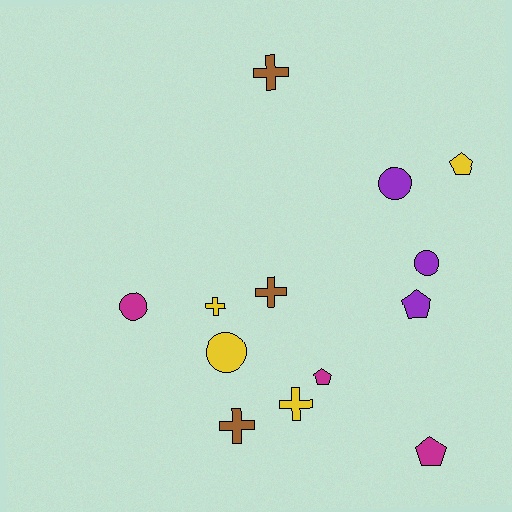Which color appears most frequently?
Yellow, with 4 objects.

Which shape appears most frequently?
Cross, with 5 objects.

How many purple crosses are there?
There are no purple crosses.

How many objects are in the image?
There are 13 objects.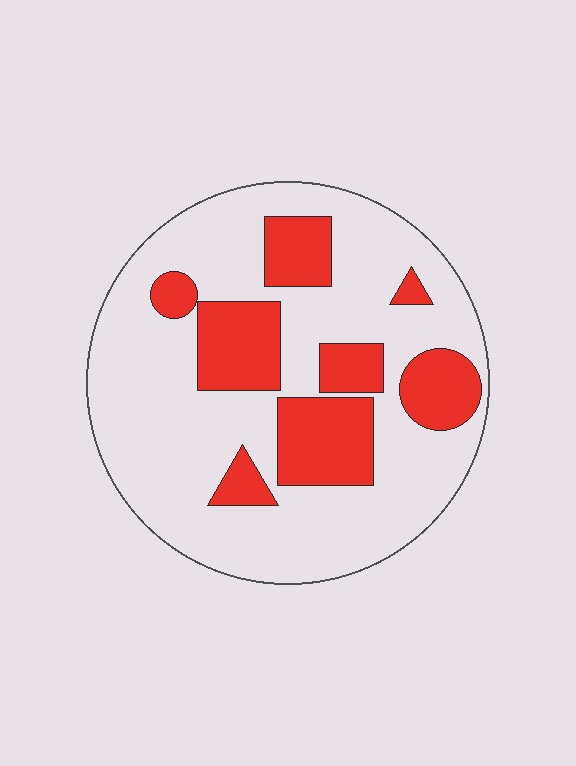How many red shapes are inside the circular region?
8.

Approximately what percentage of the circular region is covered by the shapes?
Approximately 25%.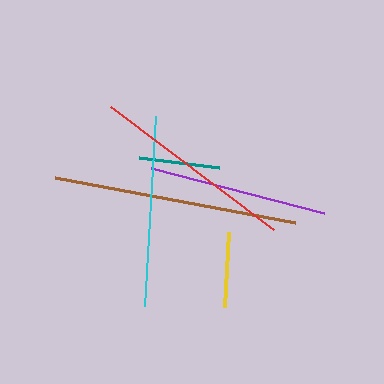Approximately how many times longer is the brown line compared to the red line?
The brown line is approximately 1.2 times the length of the red line.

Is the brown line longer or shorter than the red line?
The brown line is longer than the red line.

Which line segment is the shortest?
The yellow line is the shortest at approximately 75 pixels.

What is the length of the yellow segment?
The yellow segment is approximately 75 pixels long.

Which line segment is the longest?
The brown line is the longest at approximately 245 pixels.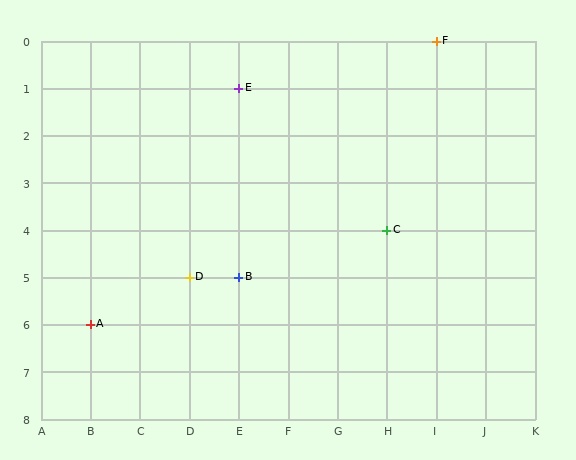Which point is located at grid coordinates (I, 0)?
Point F is at (I, 0).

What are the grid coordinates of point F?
Point F is at grid coordinates (I, 0).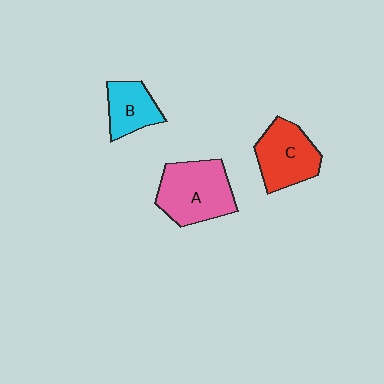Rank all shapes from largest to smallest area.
From largest to smallest: A (pink), C (red), B (cyan).